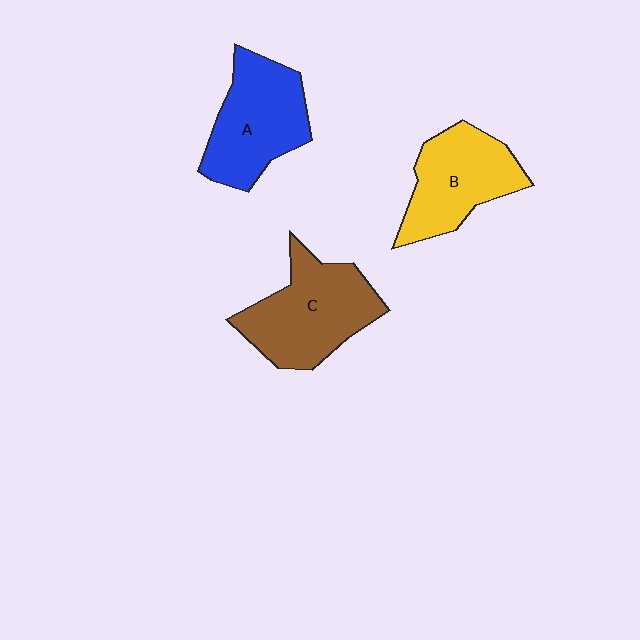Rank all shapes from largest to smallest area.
From largest to smallest: C (brown), A (blue), B (yellow).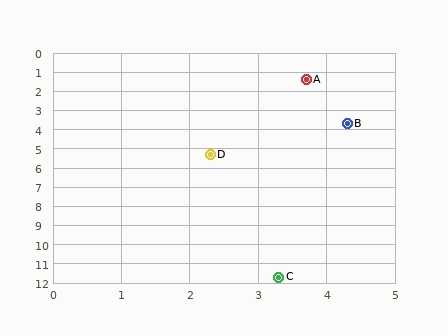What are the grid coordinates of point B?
Point B is at approximately (4.3, 3.7).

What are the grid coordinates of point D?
Point D is at approximately (2.3, 5.3).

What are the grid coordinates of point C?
Point C is at approximately (3.3, 11.7).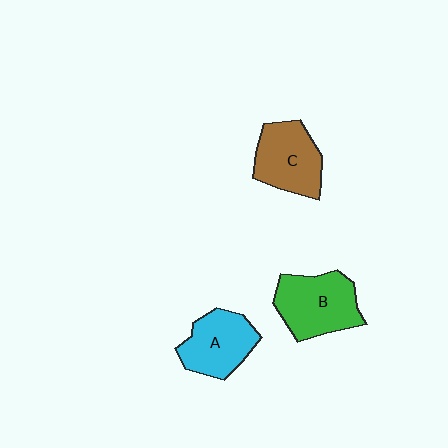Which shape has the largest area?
Shape B (green).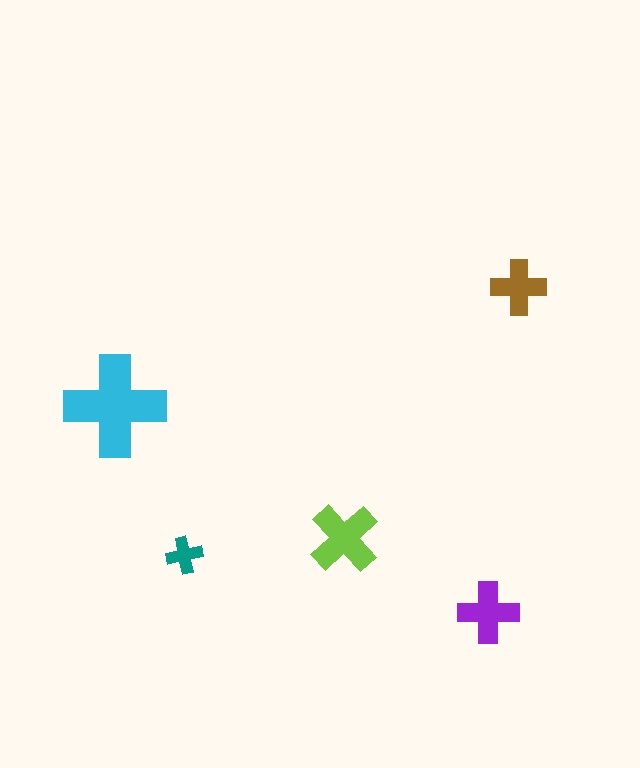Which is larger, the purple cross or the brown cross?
The purple one.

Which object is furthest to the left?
The cyan cross is leftmost.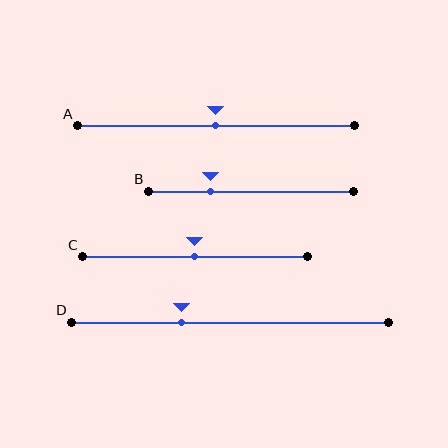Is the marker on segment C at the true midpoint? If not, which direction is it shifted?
Yes, the marker on segment C is at the true midpoint.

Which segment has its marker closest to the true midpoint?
Segment A has its marker closest to the true midpoint.